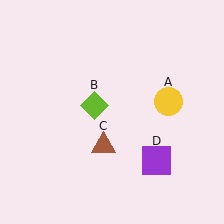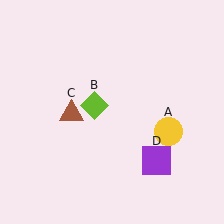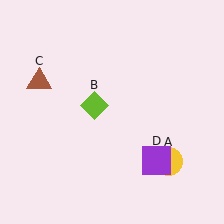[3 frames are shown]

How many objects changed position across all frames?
2 objects changed position: yellow circle (object A), brown triangle (object C).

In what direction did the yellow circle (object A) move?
The yellow circle (object A) moved down.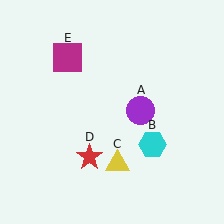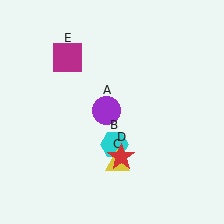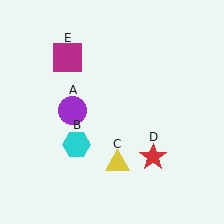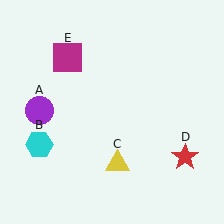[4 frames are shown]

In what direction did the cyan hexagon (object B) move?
The cyan hexagon (object B) moved left.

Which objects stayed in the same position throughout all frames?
Yellow triangle (object C) and magenta square (object E) remained stationary.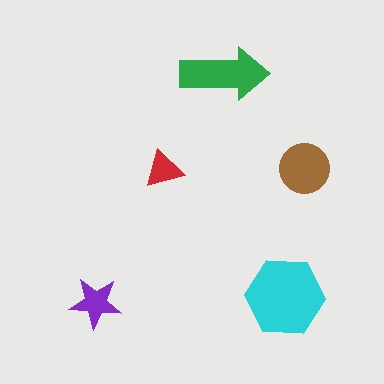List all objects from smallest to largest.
The red triangle, the purple star, the brown circle, the green arrow, the cyan hexagon.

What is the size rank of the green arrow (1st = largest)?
2nd.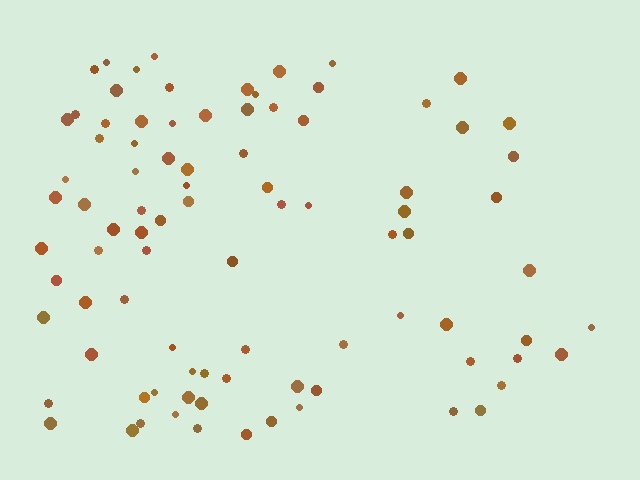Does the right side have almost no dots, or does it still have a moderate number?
Still a moderate number, just noticeably fewer than the left.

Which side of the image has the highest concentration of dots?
The left.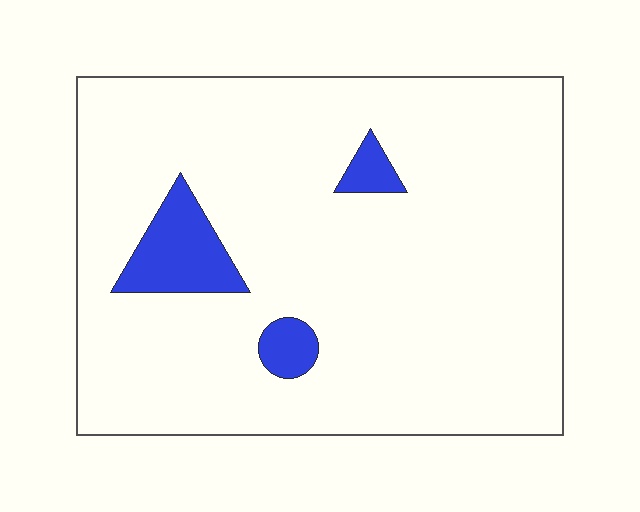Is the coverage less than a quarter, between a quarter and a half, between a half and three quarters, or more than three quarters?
Less than a quarter.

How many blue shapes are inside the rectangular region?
3.